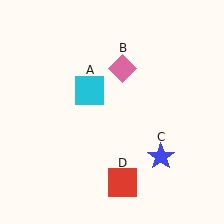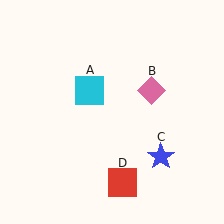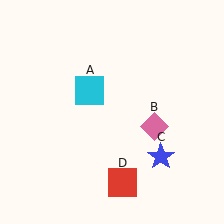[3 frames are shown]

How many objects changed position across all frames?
1 object changed position: pink diamond (object B).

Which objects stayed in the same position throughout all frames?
Cyan square (object A) and blue star (object C) and red square (object D) remained stationary.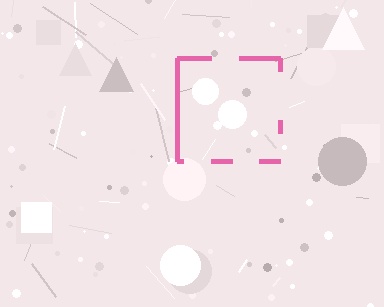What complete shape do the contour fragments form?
The contour fragments form a square.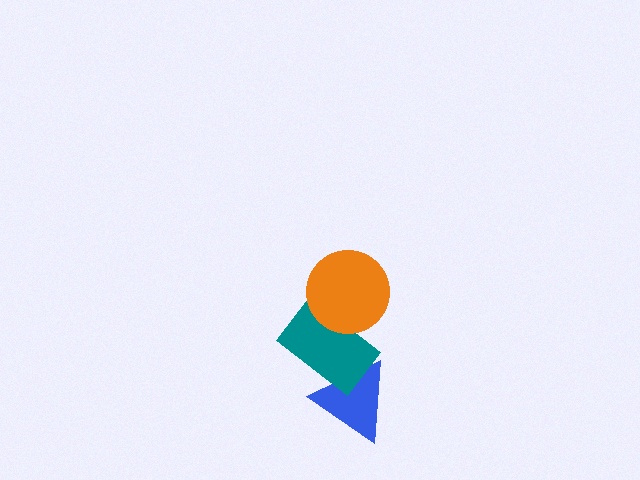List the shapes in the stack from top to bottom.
From top to bottom: the orange circle, the teal rectangle, the blue triangle.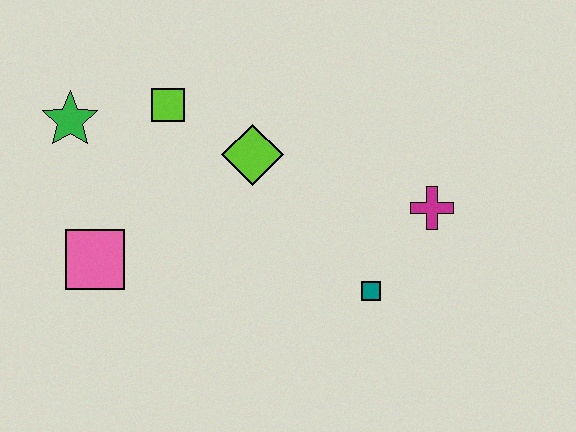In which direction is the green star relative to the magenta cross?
The green star is to the left of the magenta cross.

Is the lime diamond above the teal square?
Yes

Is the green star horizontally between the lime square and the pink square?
No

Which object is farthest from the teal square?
The green star is farthest from the teal square.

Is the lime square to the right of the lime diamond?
No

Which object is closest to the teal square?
The magenta cross is closest to the teal square.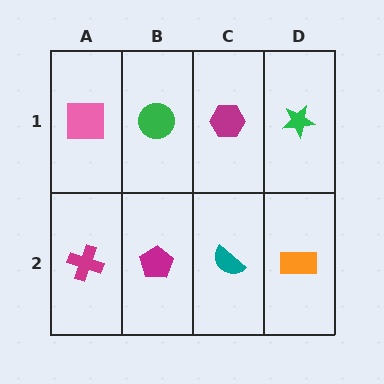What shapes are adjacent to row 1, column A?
A magenta cross (row 2, column A), a green circle (row 1, column B).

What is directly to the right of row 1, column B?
A magenta hexagon.